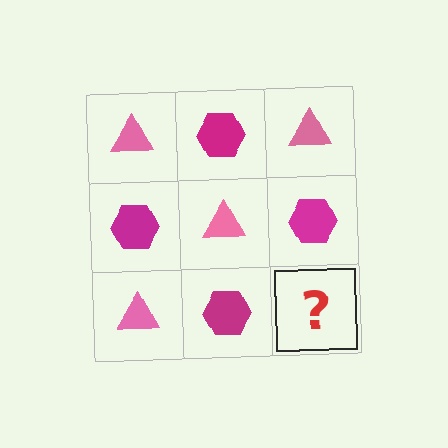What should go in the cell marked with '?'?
The missing cell should contain a pink triangle.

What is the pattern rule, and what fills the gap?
The rule is that it alternates pink triangle and magenta hexagon in a checkerboard pattern. The gap should be filled with a pink triangle.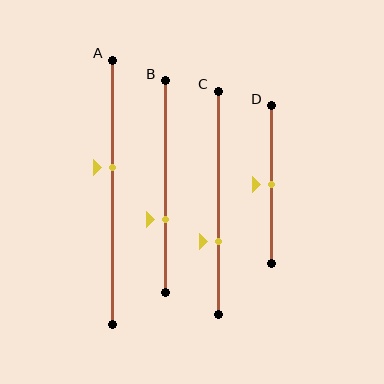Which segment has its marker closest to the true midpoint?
Segment D has its marker closest to the true midpoint.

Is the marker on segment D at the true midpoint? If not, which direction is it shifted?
Yes, the marker on segment D is at the true midpoint.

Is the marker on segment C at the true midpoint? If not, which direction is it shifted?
No, the marker on segment C is shifted downward by about 17% of the segment length.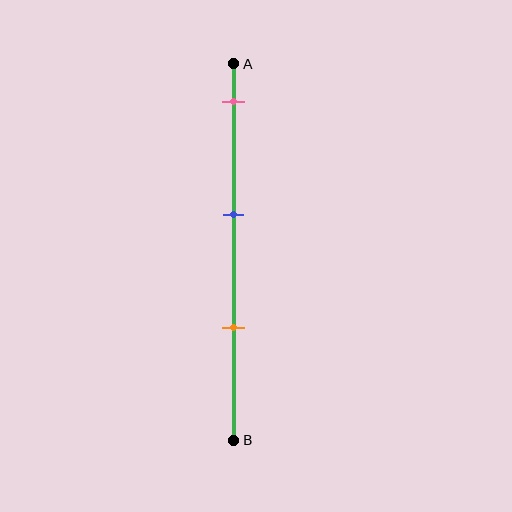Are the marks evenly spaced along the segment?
Yes, the marks are approximately evenly spaced.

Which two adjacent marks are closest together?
The blue and orange marks are the closest adjacent pair.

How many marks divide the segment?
There are 3 marks dividing the segment.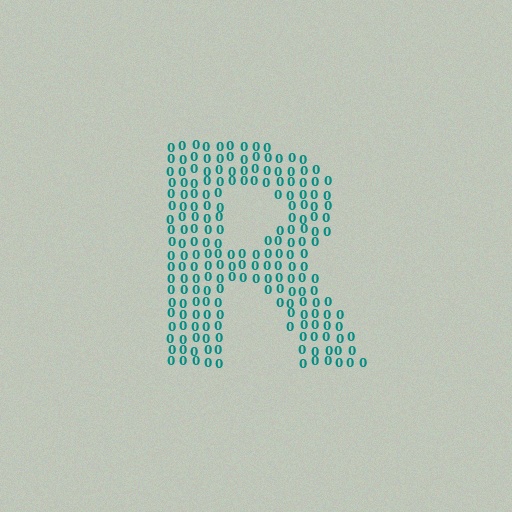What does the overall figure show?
The overall figure shows the letter R.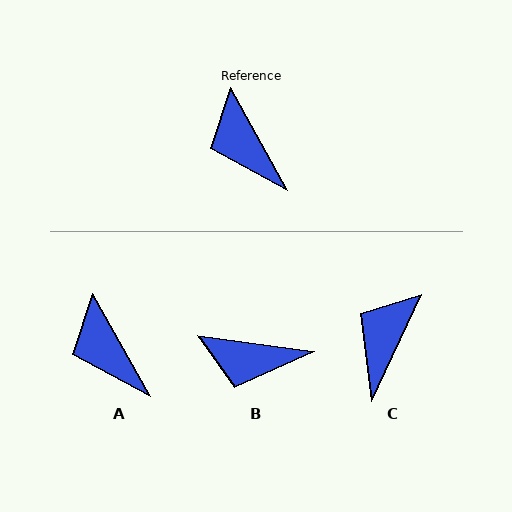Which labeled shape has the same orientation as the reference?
A.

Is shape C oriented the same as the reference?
No, it is off by about 55 degrees.